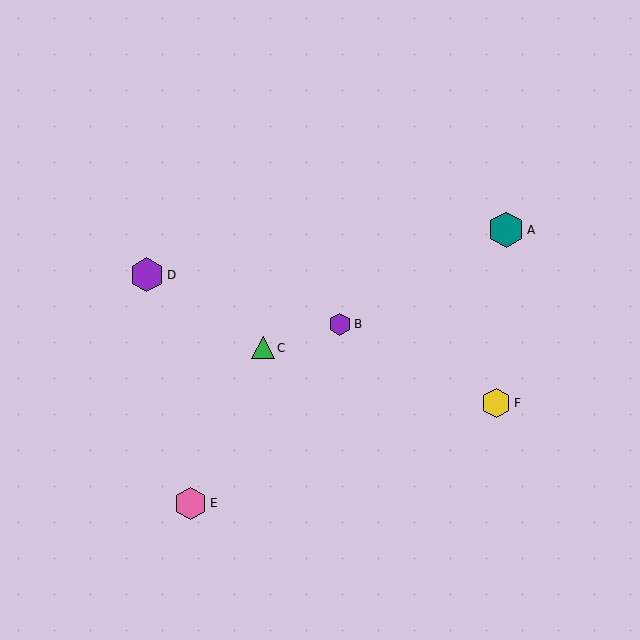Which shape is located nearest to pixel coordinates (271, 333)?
The green triangle (labeled C) at (263, 348) is nearest to that location.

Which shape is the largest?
The teal hexagon (labeled A) is the largest.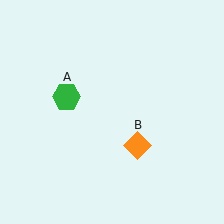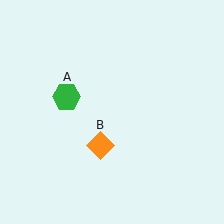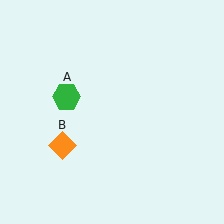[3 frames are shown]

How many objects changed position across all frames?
1 object changed position: orange diamond (object B).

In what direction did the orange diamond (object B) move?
The orange diamond (object B) moved left.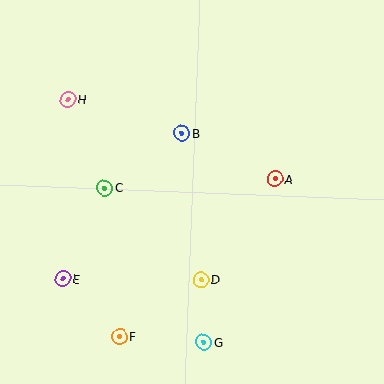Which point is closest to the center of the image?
Point B at (182, 133) is closest to the center.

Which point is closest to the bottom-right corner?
Point G is closest to the bottom-right corner.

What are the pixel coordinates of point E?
Point E is at (63, 279).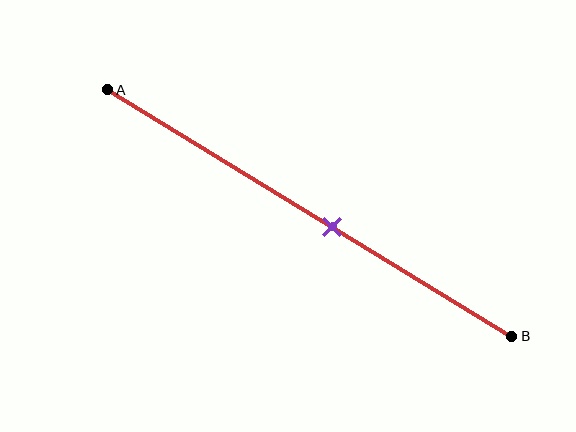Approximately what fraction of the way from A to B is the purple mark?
The purple mark is approximately 55% of the way from A to B.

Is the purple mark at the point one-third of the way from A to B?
No, the mark is at about 55% from A, not at the 33% one-third point.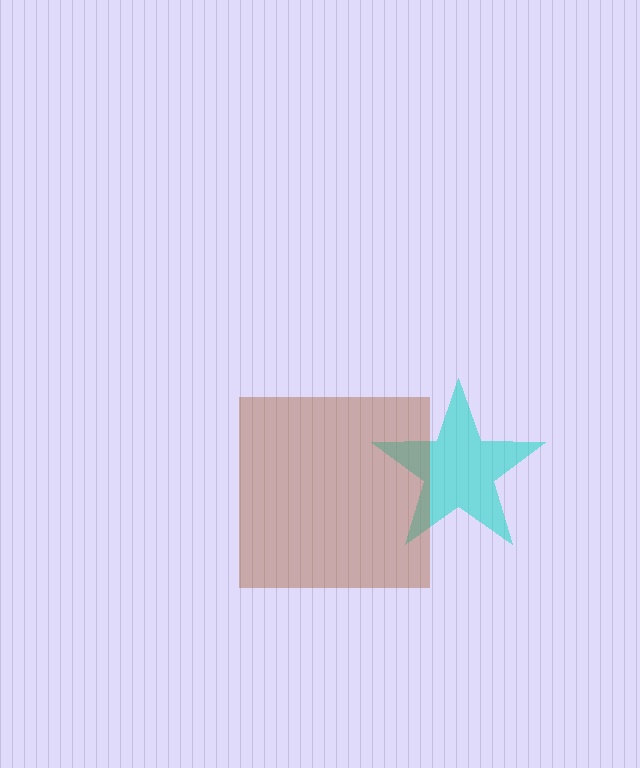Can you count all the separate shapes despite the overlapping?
Yes, there are 2 separate shapes.